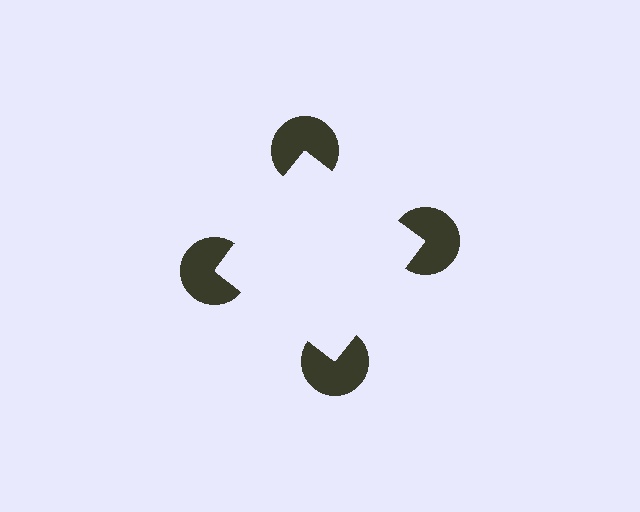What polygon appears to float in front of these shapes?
An illusory square — its edges are inferred from the aligned wedge cuts in the pac-man discs, not physically drawn.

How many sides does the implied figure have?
4 sides.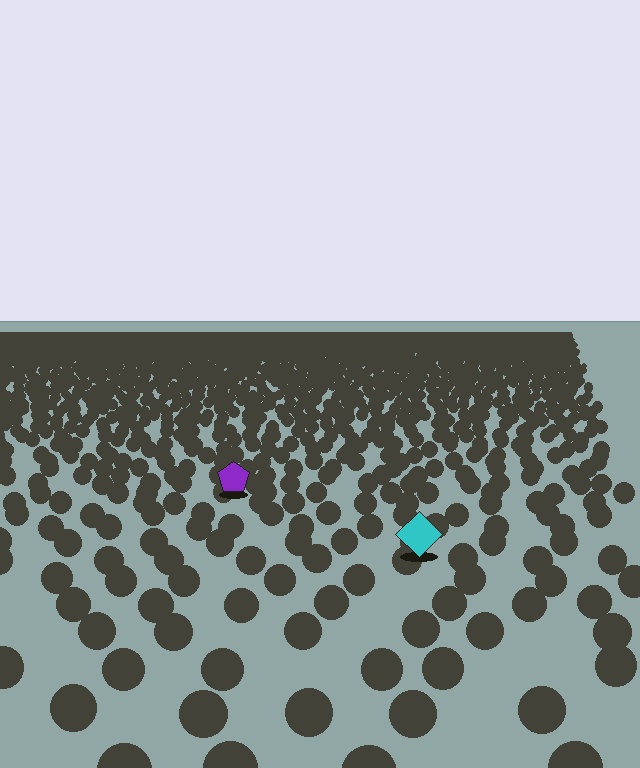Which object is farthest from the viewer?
The purple pentagon is farthest from the viewer. It appears smaller and the ground texture around it is denser.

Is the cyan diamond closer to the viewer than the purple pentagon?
Yes. The cyan diamond is closer — you can tell from the texture gradient: the ground texture is coarser near it.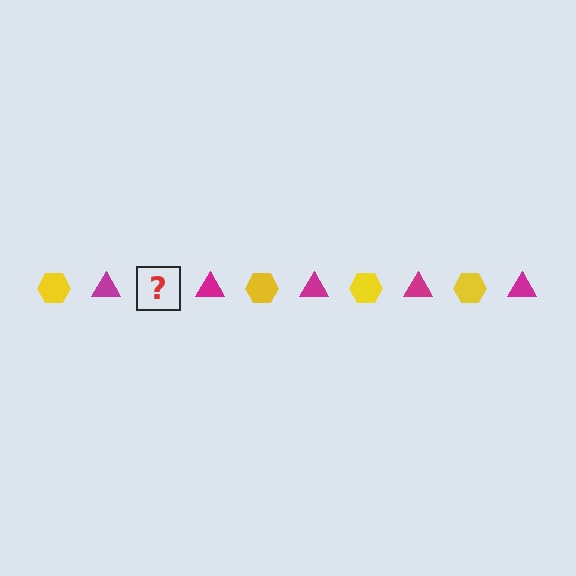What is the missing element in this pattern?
The missing element is a yellow hexagon.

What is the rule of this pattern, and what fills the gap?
The rule is that the pattern alternates between yellow hexagon and magenta triangle. The gap should be filled with a yellow hexagon.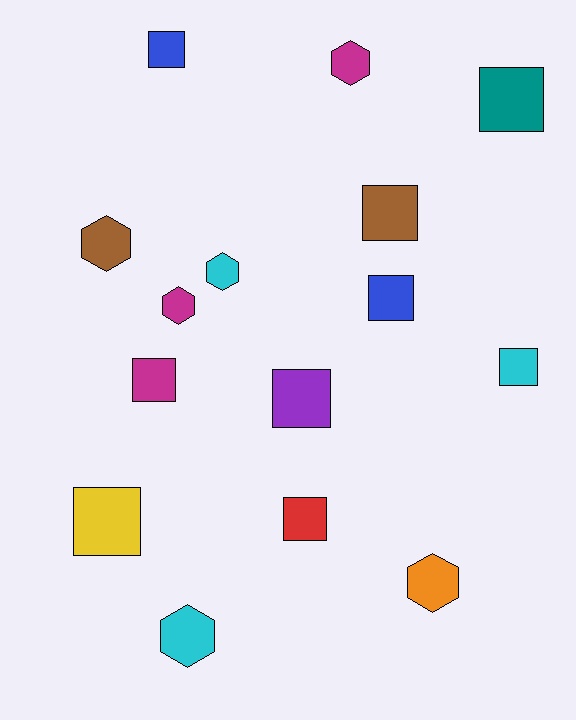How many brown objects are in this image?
There are 2 brown objects.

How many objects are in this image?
There are 15 objects.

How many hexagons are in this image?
There are 6 hexagons.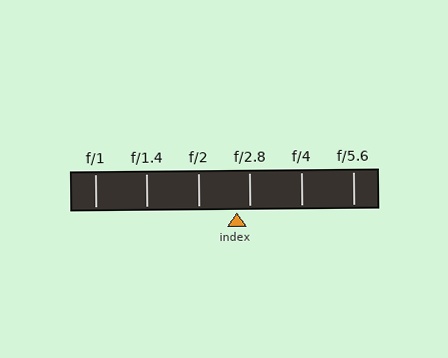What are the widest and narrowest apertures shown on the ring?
The widest aperture shown is f/1 and the narrowest is f/5.6.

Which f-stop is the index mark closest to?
The index mark is closest to f/2.8.